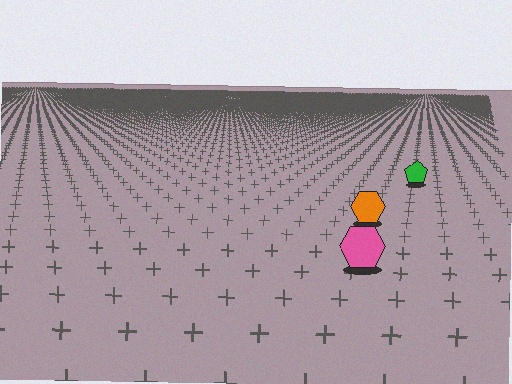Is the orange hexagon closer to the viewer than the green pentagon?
Yes. The orange hexagon is closer — you can tell from the texture gradient: the ground texture is coarser near it.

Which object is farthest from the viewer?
The green pentagon is farthest from the viewer. It appears smaller and the ground texture around it is denser.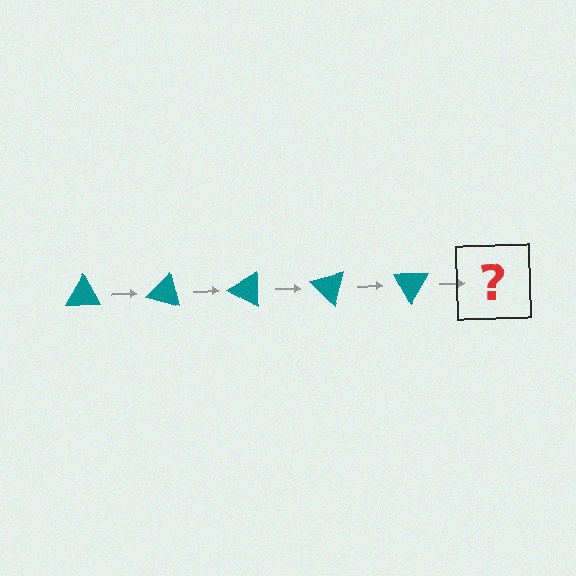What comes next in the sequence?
The next element should be a teal triangle rotated 75 degrees.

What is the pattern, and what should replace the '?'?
The pattern is that the triangle rotates 15 degrees each step. The '?' should be a teal triangle rotated 75 degrees.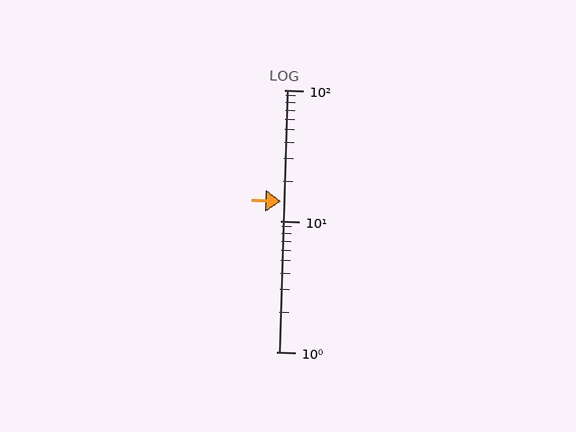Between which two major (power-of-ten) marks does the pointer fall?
The pointer is between 10 and 100.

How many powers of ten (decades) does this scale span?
The scale spans 2 decades, from 1 to 100.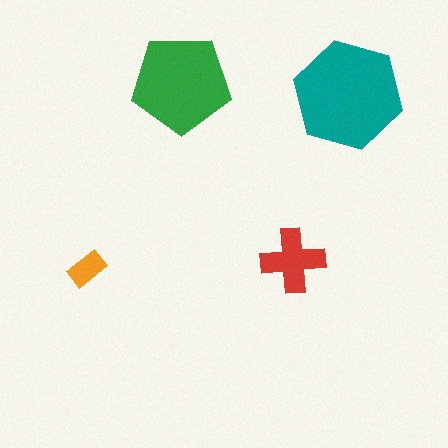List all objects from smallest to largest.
The orange rectangle, the red cross, the green pentagon, the teal hexagon.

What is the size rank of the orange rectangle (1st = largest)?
4th.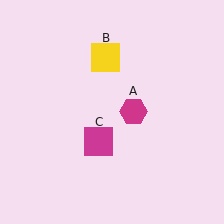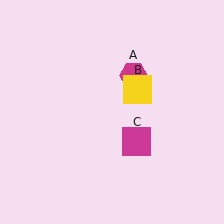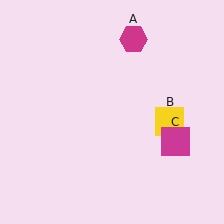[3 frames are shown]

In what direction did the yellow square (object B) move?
The yellow square (object B) moved down and to the right.